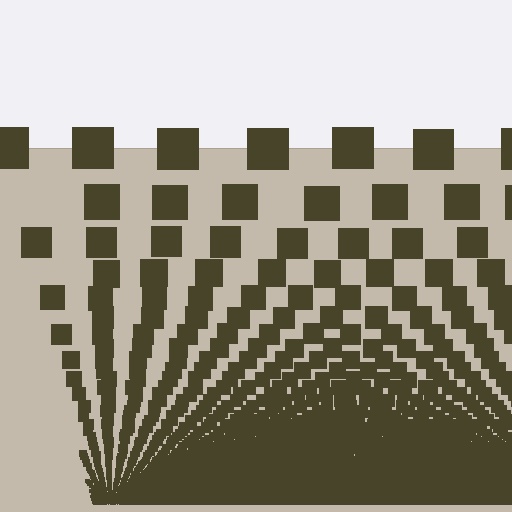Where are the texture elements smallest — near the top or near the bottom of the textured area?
Near the bottom.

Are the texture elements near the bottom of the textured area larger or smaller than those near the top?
Smaller. The gradient is inverted — elements near the bottom are smaller and denser.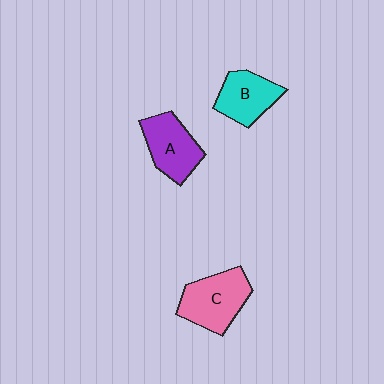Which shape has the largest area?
Shape C (pink).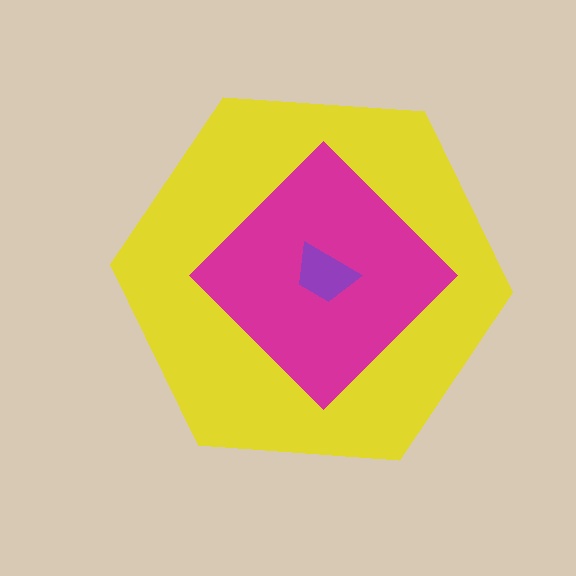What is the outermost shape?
The yellow hexagon.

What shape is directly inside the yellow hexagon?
The magenta diamond.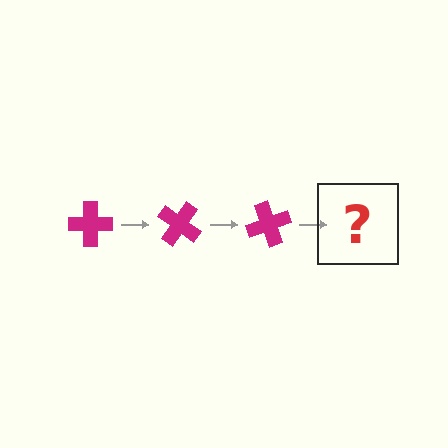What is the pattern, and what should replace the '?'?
The pattern is that the cross rotates 35 degrees each step. The '?' should be a magenta cross rotated 105 degrees.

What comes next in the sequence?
The next element should be a magenta cross rotated 105 degrees.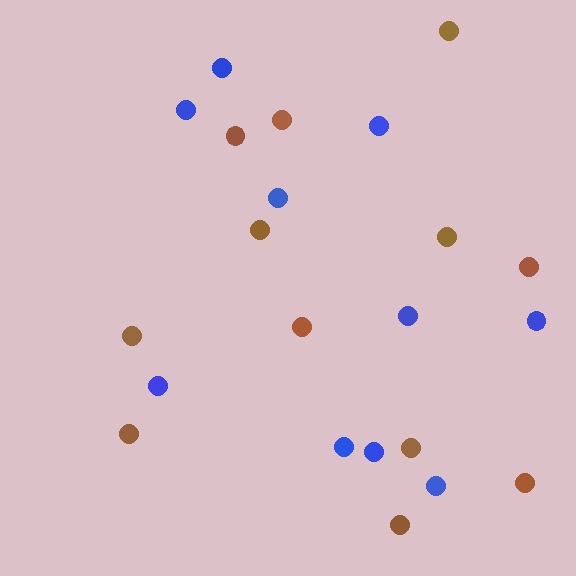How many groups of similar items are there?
There are 2 groups: one group of blue circles (10) and one group of brown circles (12).